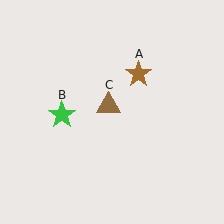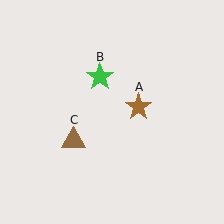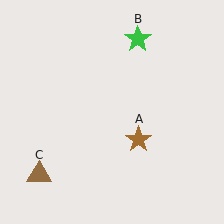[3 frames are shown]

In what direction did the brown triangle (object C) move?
The brown triangle (object C) moved down and to the left.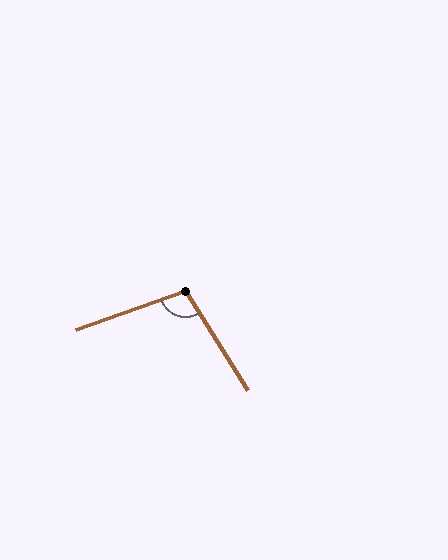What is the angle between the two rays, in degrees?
Approximately 102 degrees.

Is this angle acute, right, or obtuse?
It is obtuse.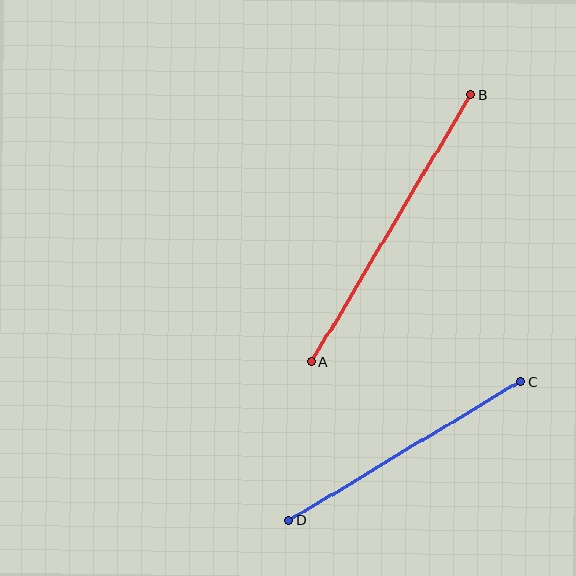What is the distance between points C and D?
The distance is approximately 270 pixels.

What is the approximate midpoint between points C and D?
The midpoint is at approximately (405, 451) pixels.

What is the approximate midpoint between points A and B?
The midpoint is at approximately (391, 228) pixels.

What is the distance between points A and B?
The distance is approximately 311 pixels.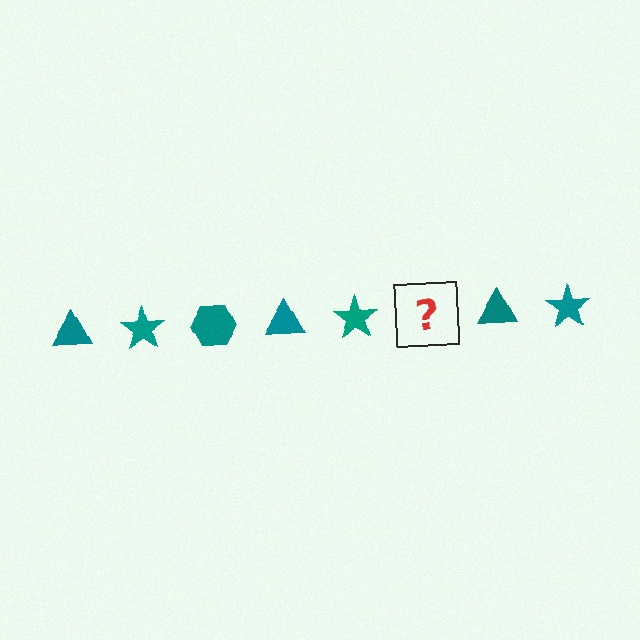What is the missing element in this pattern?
The missing element is a teal hexagon.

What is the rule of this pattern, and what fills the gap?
The rule is that the pattern cycles through triangle, star, hexagon shapes in teal. The gap should be filled with a teal hexagon.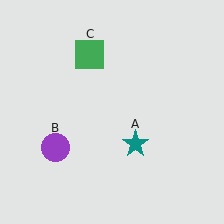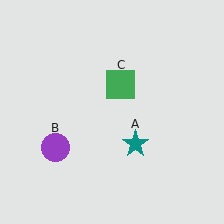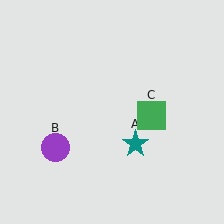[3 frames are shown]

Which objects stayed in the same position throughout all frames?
Teal star (object A) and purple circle (object B) remained stationary.